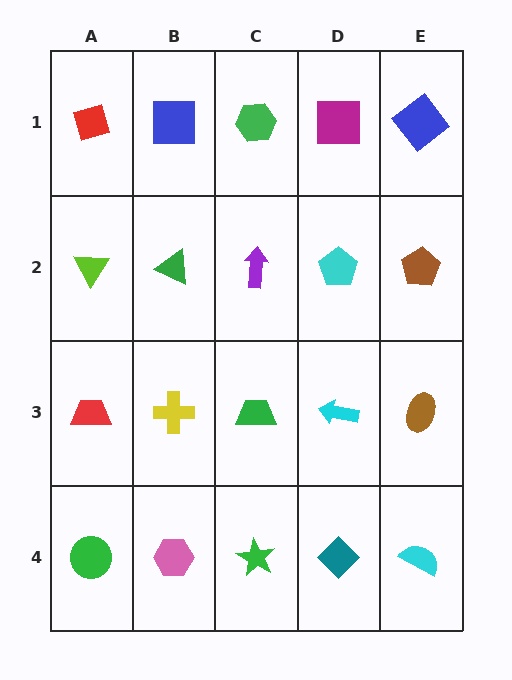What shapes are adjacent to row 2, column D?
A magenta square (row 1, column D), a cyan arrow (row 3, column D), a purple arrow (row 2, column C), a brown pentagon (row 2, column E).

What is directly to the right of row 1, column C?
A magenta square.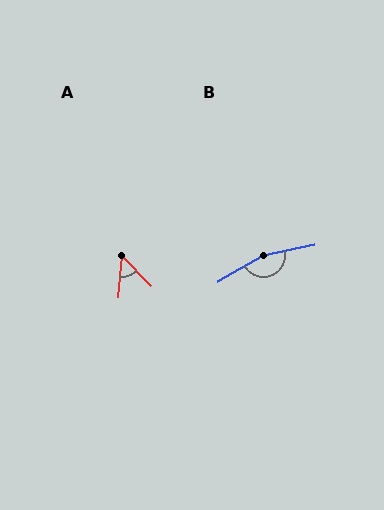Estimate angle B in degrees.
Approximately 161 degrees.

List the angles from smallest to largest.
A (48°), B (161°).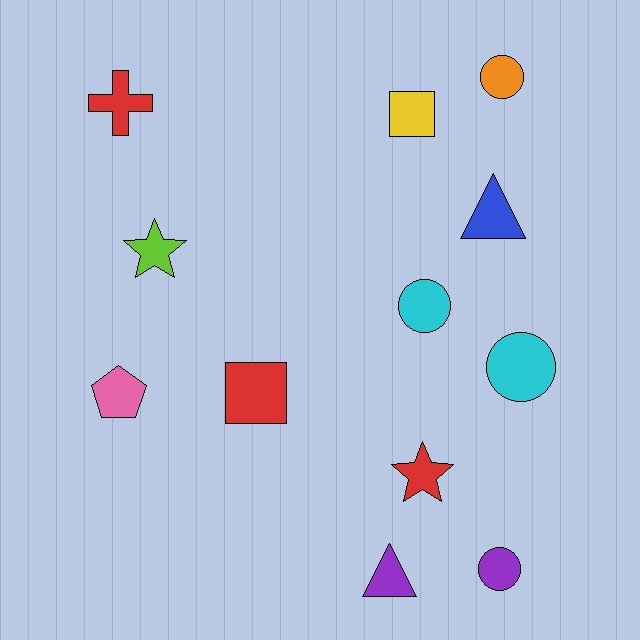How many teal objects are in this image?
There are no teal objects.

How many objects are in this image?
There are 12 objects.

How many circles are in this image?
There are 4 circles.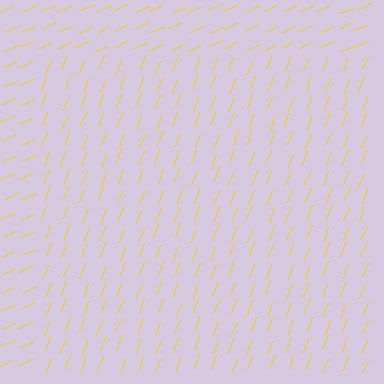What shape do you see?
I see a rectangle.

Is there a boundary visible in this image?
Yes, there is a texture boundary formed by a change in line orientation.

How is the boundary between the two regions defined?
The boundary is defined purely by a change in line orientation (approximately 45 degrees difference). All lines are the same color and thickness.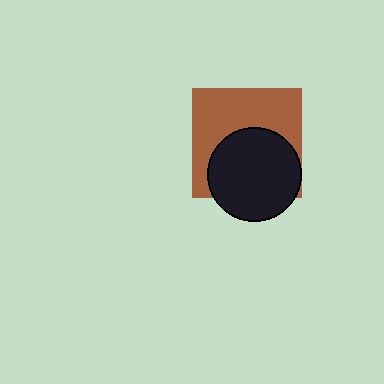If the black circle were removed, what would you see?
You would see the complete brown square.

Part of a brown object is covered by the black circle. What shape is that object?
It is a square.